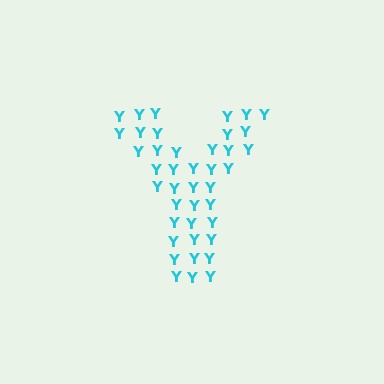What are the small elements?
The small elements are letter Y's.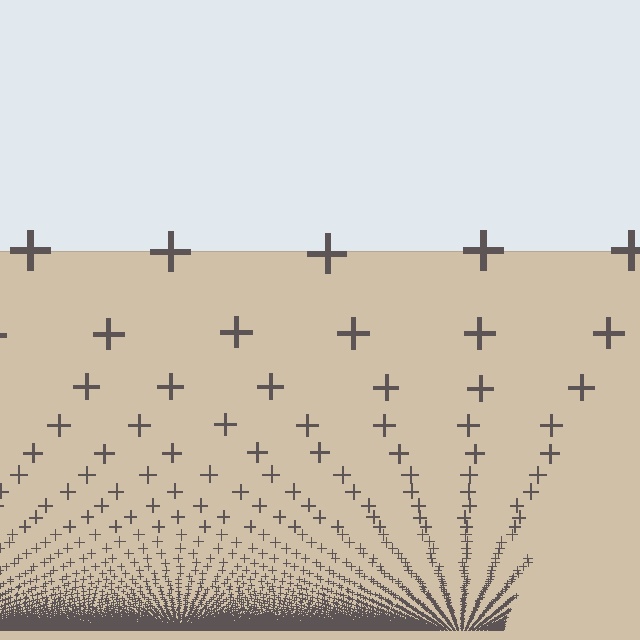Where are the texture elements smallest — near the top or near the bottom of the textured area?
Near the bottom.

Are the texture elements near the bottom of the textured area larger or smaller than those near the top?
Smaller. The gradient is inverted — elements near the bottom are smaller and denser.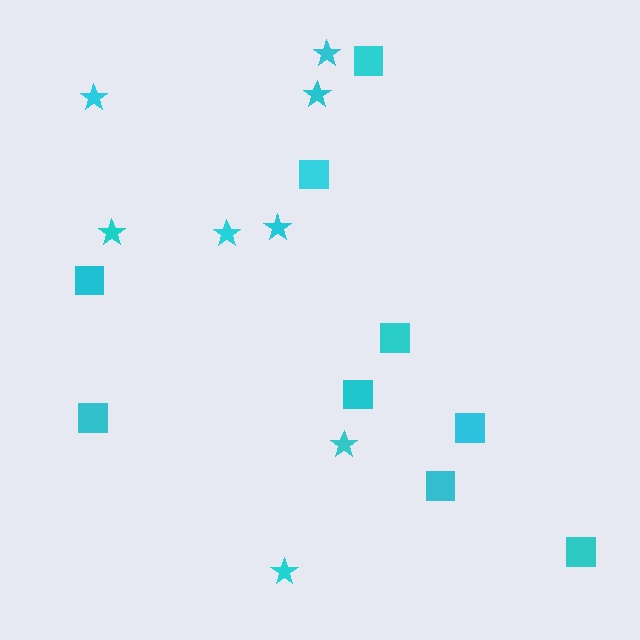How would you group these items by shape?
There are 2 groups: one group of stars (8) and one group of squares (9).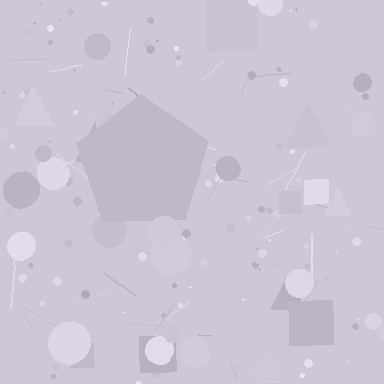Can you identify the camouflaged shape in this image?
The camouflaged shape is a pentagon.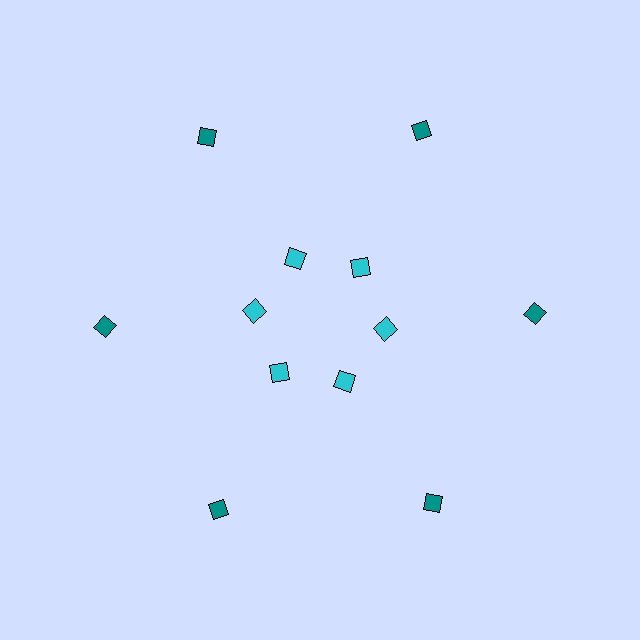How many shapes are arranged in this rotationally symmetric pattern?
There are 12 shapes, arranged in 6 groups of 2.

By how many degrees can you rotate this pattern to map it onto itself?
The pattern maps onto itself every 60 degrees of rotation.